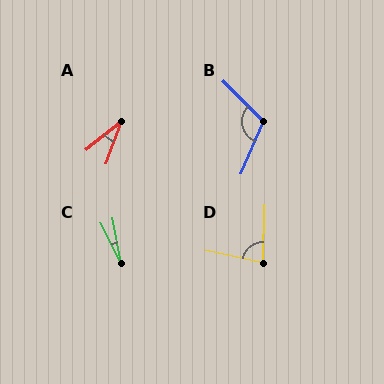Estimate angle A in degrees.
Approximately 31 degrees.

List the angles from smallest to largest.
C (16°), A (31°), D (79°), B (111°).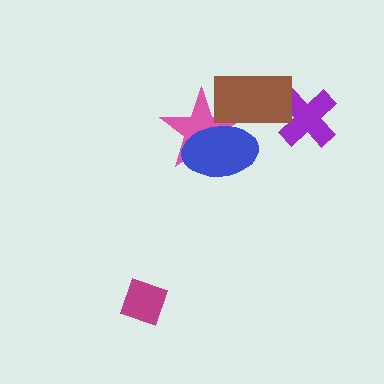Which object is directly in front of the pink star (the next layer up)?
The brown rectangle is directly in front of the pink star.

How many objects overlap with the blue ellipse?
2 objects overlap with the blue ellipse.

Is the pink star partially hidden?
Yes, it is partially covered by another shape.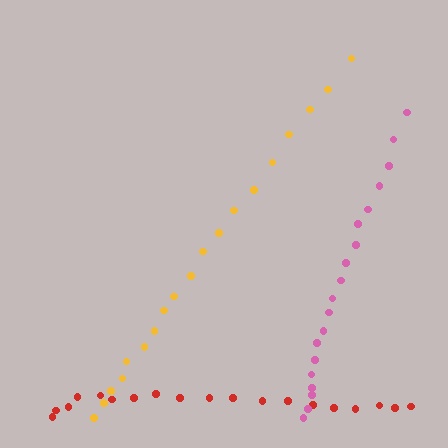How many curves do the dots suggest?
There are 3 distinct paths.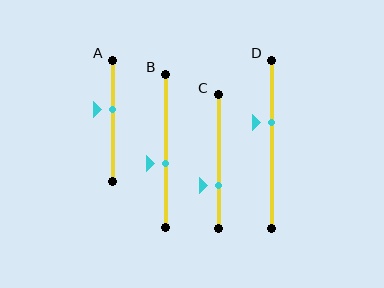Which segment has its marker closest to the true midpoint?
Segment B has its marker closest to the true midpoint.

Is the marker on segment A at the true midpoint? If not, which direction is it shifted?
No, the marker on segment A is shifted upward by about 9% of the segment length.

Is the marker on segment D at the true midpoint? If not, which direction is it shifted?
No, the marker on segment D is shifted upward by about 13% of the segment length.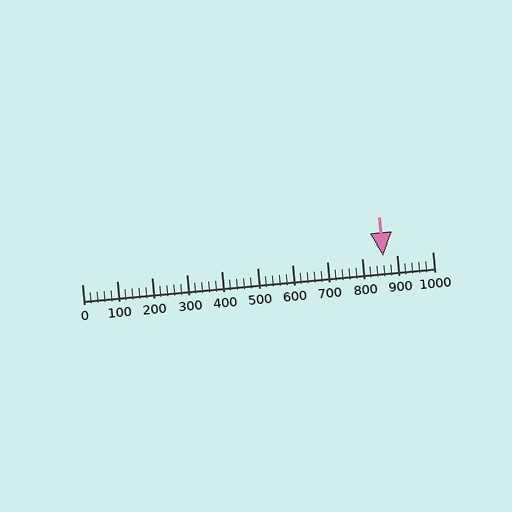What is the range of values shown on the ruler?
The ruler shows values from 0 to 1000.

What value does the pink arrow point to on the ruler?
The pink arrow points to approximately 859.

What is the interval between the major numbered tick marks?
The major tick marks are spaced 100 units apart.